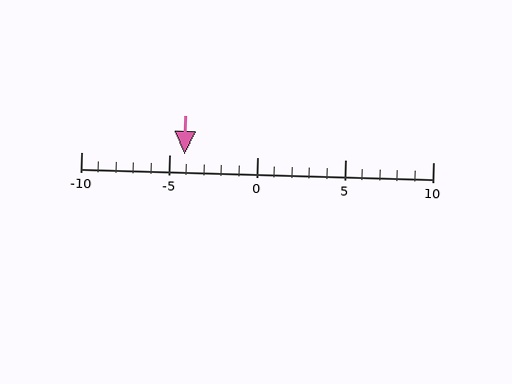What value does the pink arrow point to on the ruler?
The pink arrow points to approximately -4.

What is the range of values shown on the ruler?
The ruler shows values from -10 to 10.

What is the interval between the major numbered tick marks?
The major tick marks are spaced 5 units apart.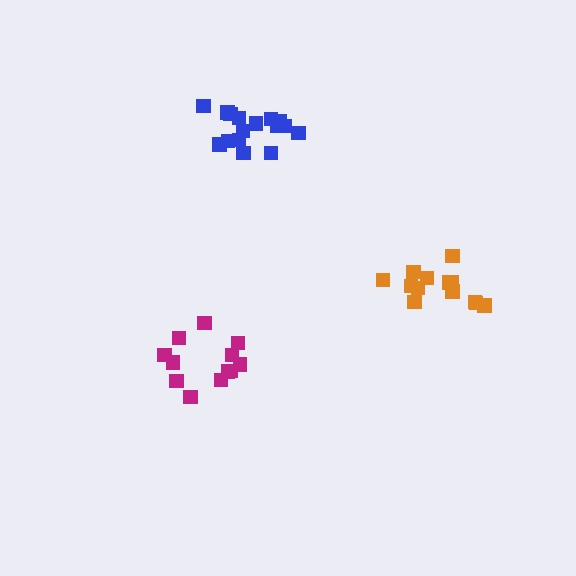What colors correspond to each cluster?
The clusters are colored: blue, magenta, orange.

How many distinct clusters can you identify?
There are 3 distinct clusters.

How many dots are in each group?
Group 1: 16 dots, Group 2: 13 dots, Group 3: 13 dots (42 total).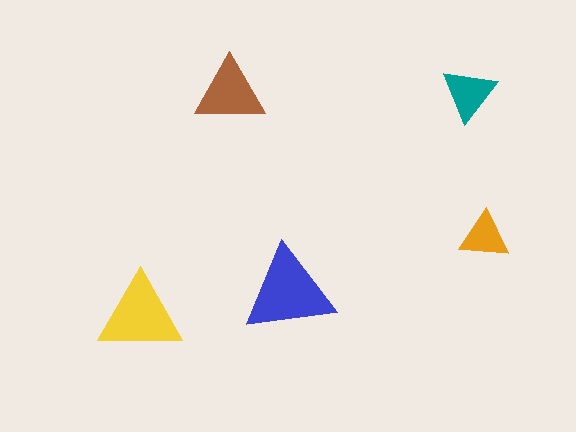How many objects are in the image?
There are 5 objects in the image.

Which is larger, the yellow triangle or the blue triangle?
The blue one.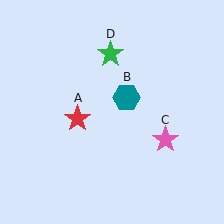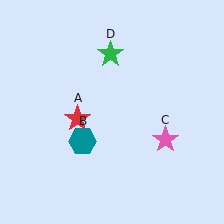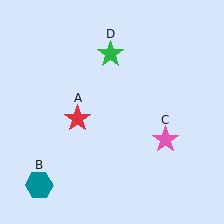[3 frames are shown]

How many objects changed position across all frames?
1 object changed position: teal hexagon (object B).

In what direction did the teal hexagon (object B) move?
The teal hexagon (object B) moved down and to the left.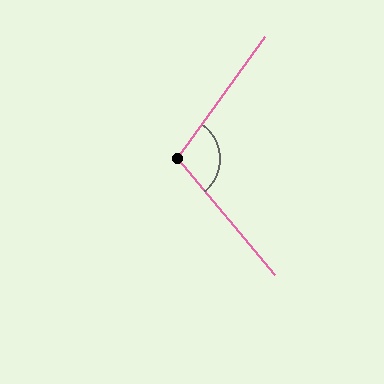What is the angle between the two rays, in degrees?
Approximately 104 degrees.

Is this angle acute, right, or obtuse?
It is obtuse.